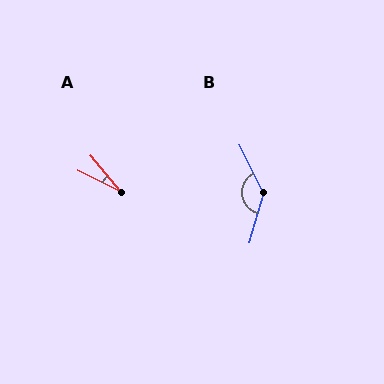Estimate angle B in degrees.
Approximately 138 degrees.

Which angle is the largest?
B, at approximately 138 degrees.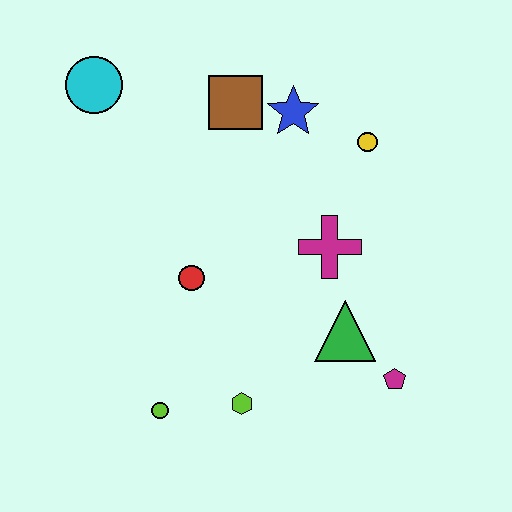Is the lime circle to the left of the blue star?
Yes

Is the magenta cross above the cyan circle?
No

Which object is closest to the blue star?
The brown square is closest to the blue star.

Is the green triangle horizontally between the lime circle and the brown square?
No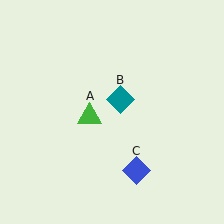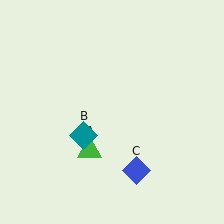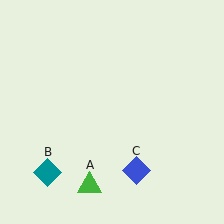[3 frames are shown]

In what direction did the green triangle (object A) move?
The green triangle (object A) moved down.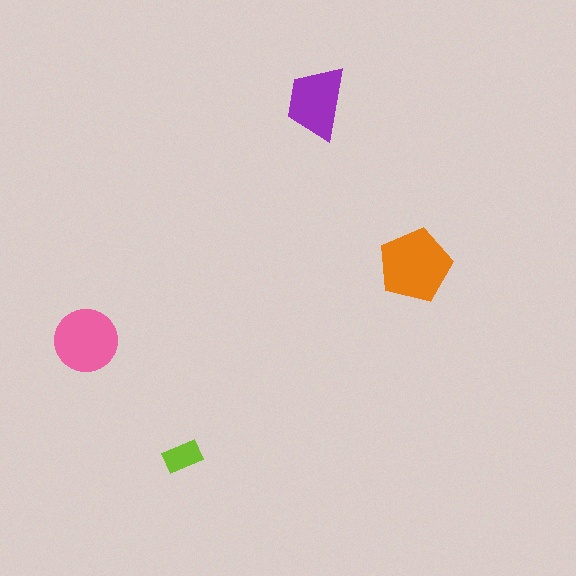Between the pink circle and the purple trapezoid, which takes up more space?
The pink circle.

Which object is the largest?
The orange pentagon.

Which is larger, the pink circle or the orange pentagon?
The orange pentagon.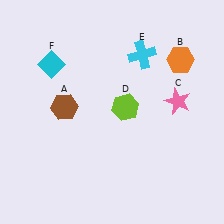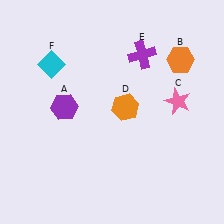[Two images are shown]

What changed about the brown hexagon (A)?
In Image 1, A is brown. In Image 2, it changed to purple.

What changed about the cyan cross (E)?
In Image 1, E is cyan. In Image 2, it changed to purple.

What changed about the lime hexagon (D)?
In Image 1, D is lime. In Image 2, it changed to orange.